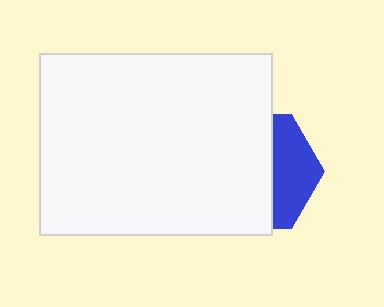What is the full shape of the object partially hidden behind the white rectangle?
The partially hidden object is a blue hexagon.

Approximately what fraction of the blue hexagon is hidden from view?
Roughly 65% of the blue hexagon is hidden behind the white rectangle.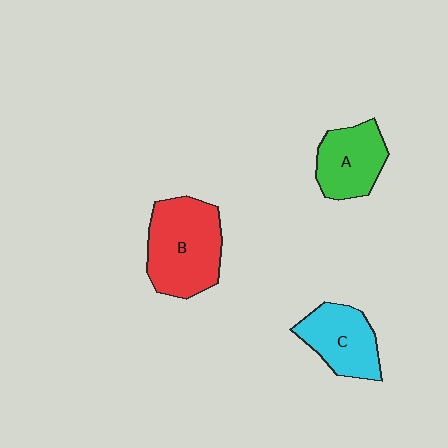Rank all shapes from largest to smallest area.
From largest to smallest: B (red), C (cyan), A (green).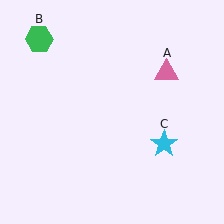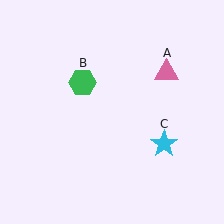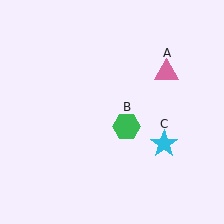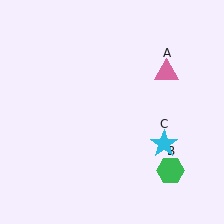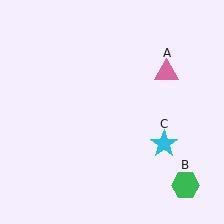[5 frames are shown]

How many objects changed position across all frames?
1 object changed position: green hexagon (object B).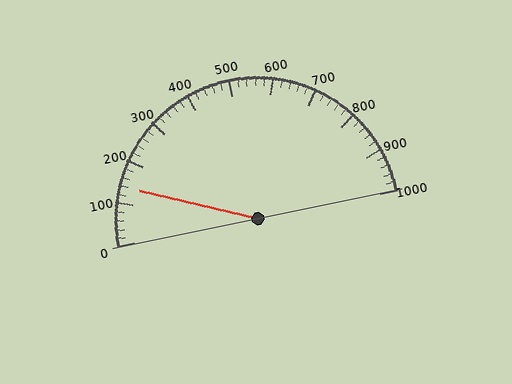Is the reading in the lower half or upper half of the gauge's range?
The reading is in the lower half of the range (0 to 1000).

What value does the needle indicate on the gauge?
The needle indicates approximately 140.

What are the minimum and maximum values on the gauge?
The gauge ranges from 0 to 1000.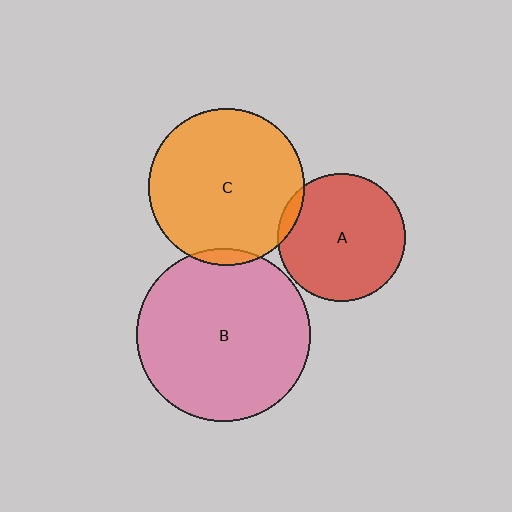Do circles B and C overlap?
Yes.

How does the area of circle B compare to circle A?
Approximately 1.8 times.